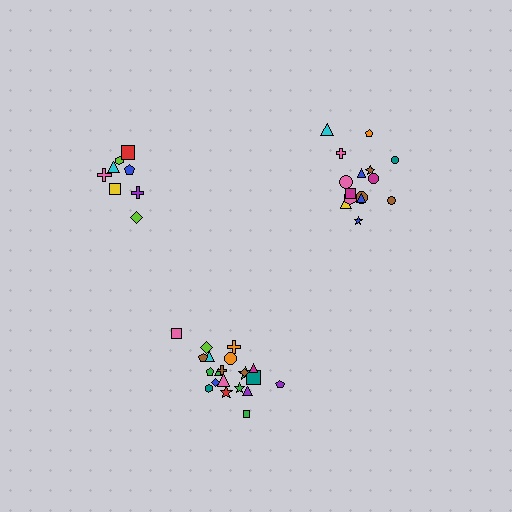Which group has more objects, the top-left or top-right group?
The top-right group.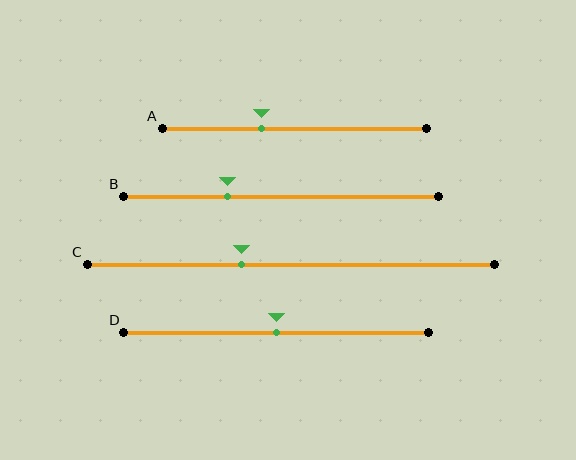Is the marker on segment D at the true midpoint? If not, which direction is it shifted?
Yes, the marker on segment D is at the true midpoint.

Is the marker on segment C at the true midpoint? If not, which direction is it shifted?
No, the marker on segment C is shifted to the left by about 12% of the segment length.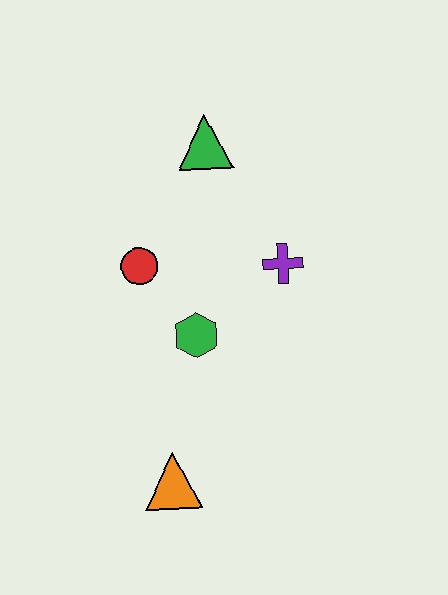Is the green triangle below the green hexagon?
No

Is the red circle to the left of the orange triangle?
Yes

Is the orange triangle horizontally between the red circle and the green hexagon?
Yes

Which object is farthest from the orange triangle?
The green triangle is farthest from the orange triangle.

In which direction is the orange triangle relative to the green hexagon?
The orange triangle is below the green hexagon.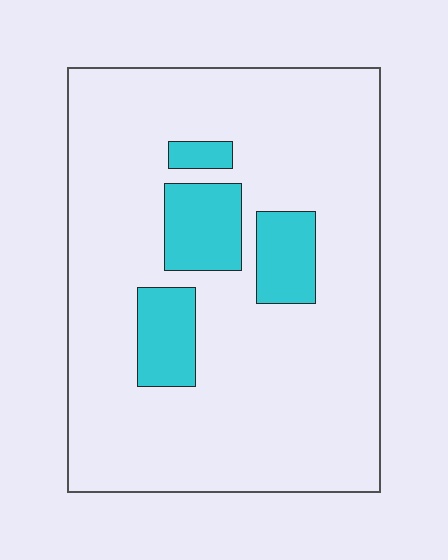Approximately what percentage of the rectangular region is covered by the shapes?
Approximately 15%.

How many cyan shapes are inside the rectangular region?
4.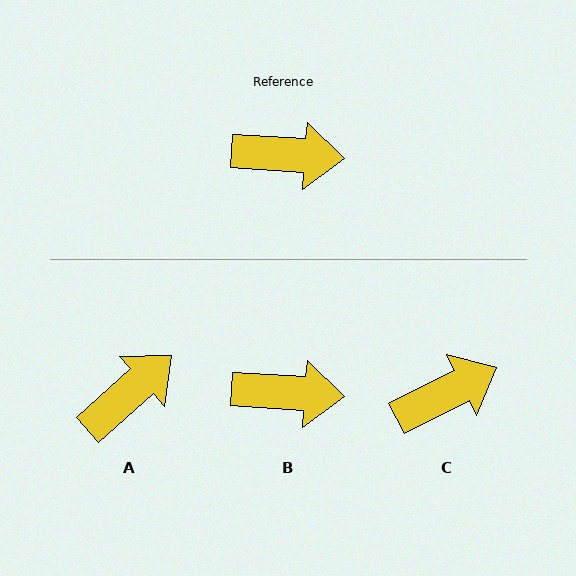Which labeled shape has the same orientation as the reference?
B.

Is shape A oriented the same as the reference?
No, it is off by about 46 degrees.